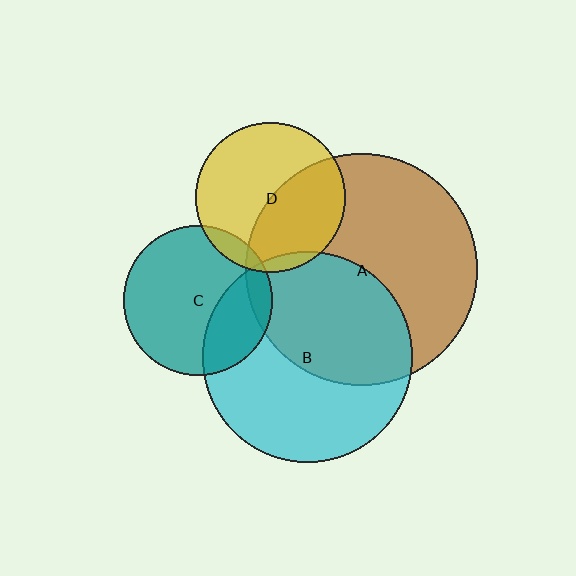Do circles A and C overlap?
Yes.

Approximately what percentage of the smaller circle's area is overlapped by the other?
Approximately 10%.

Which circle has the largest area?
Circle A (brown).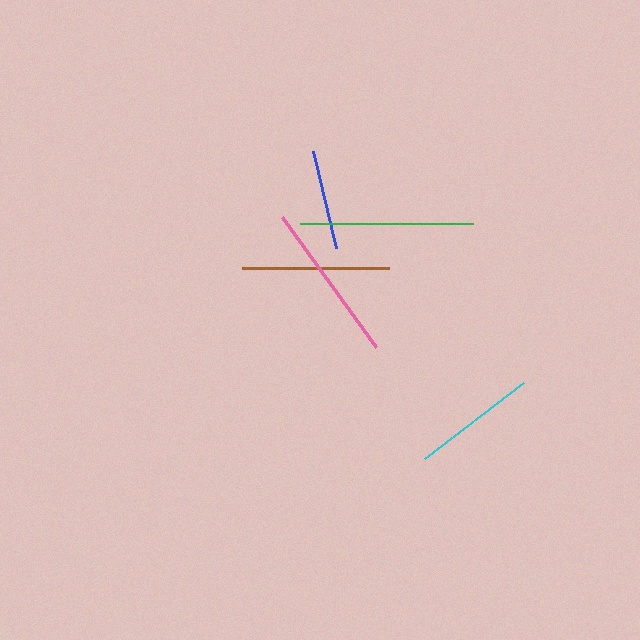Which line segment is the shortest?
The blue line is the shortest at approximately 100 pixels.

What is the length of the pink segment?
The pink segment is approximately 161 pixels long.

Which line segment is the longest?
The green line is the longest at approximately 173 pixels.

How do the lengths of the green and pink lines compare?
The green and pink lines are approximately the same length.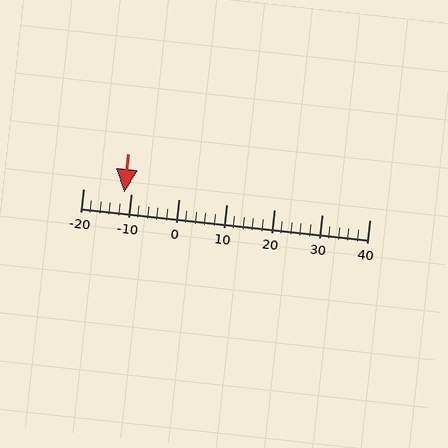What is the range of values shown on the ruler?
The ruler shows values from -20 to 40.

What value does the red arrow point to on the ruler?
The red arrow points to approximately -11.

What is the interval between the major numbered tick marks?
The major tick marks are spaced 10 units apart.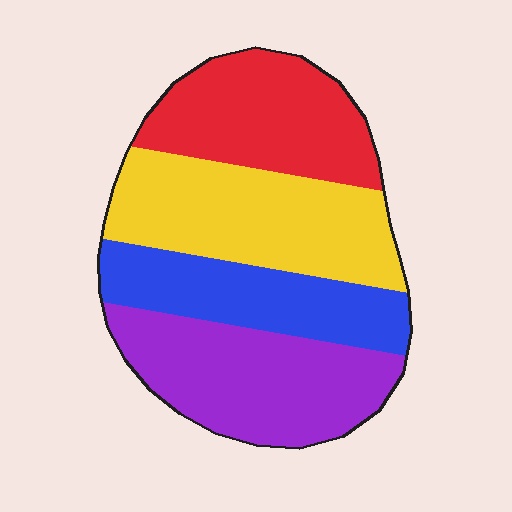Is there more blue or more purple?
Purple.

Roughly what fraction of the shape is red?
Red takes up about one quarter (1/4) of the shape.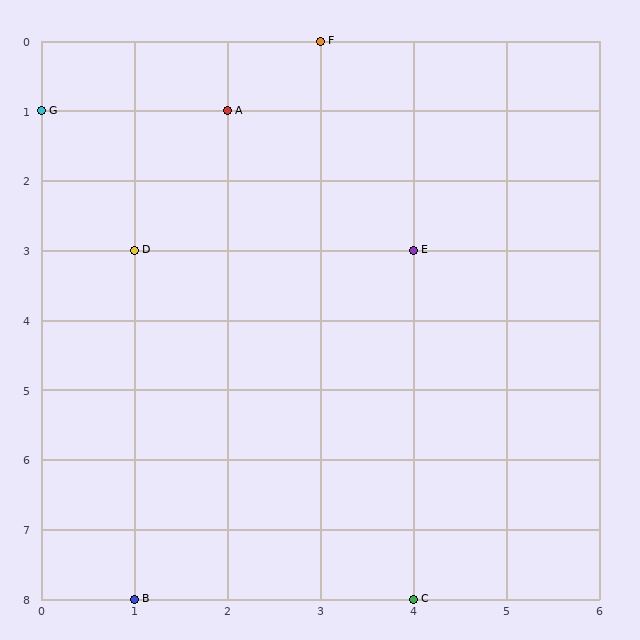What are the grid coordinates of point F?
Point F is at grid coordinates (3, 0).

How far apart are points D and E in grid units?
Points D and E are 3 columns apart.